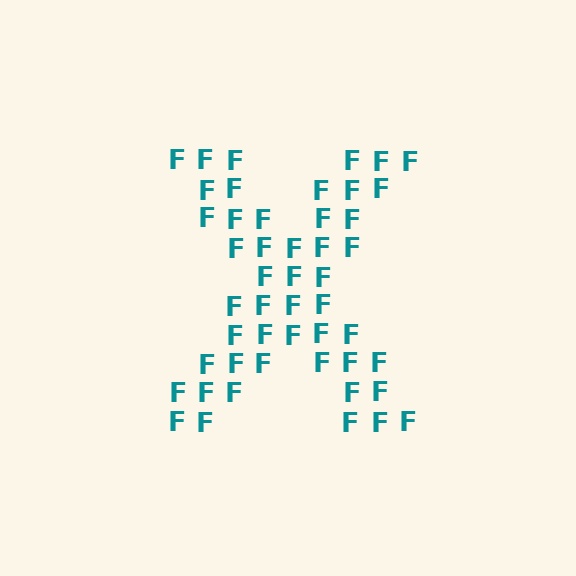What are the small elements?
The small elements are letter F's.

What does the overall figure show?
The overall figure shows the letter X.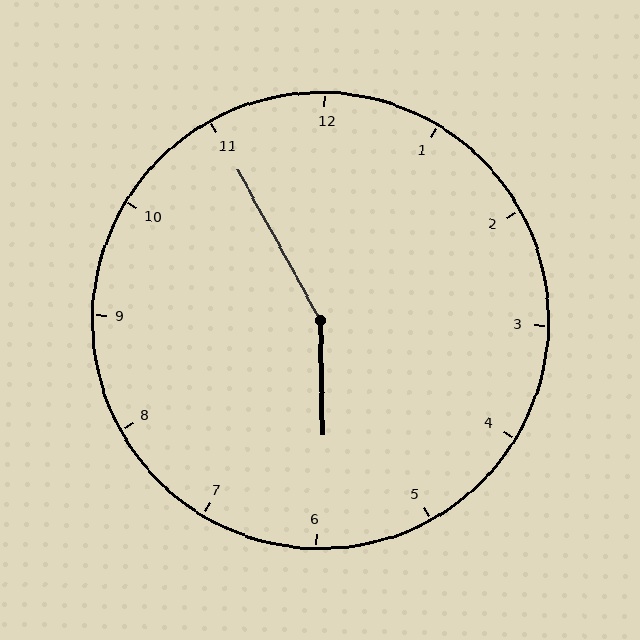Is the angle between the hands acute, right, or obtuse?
It is obtuse.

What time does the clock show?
5:55.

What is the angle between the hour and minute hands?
Approximately 152 degrees.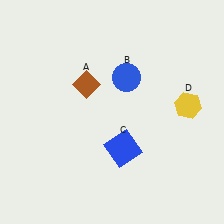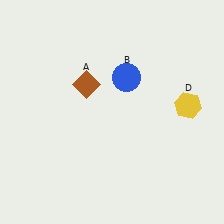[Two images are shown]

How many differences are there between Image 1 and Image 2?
There is 1 difference between the two images.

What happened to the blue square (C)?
The blue square (C) was removed in Image 2. It was in the bottom-right area of Image 1.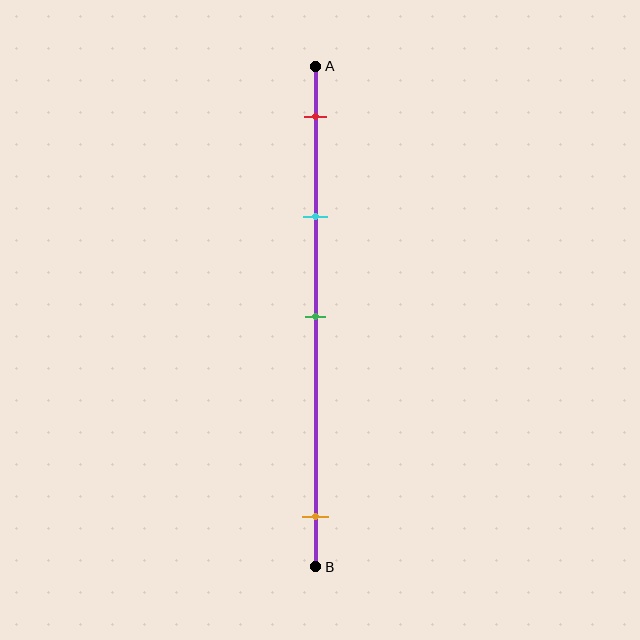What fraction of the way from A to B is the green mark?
The green mark is approximately 50% (0.5) of the way from A to B.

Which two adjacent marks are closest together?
The red and cyan marks are the closest adjacent pair.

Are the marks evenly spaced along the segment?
No, the marks are not evenly spaced.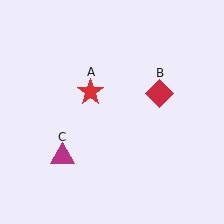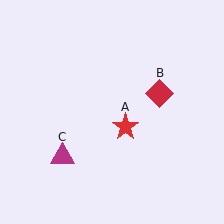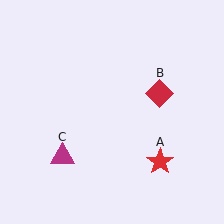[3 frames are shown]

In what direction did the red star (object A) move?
The red star (object A) moved down and to the right.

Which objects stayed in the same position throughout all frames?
Red diamond (object B) and magenta triangle (object C) remained stationary.